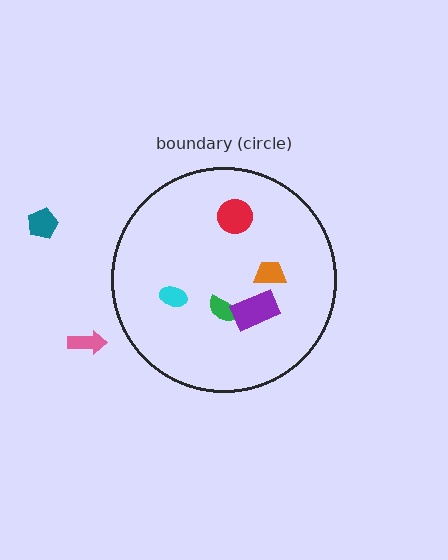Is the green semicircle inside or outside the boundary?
Inside.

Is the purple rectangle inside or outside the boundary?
Inside.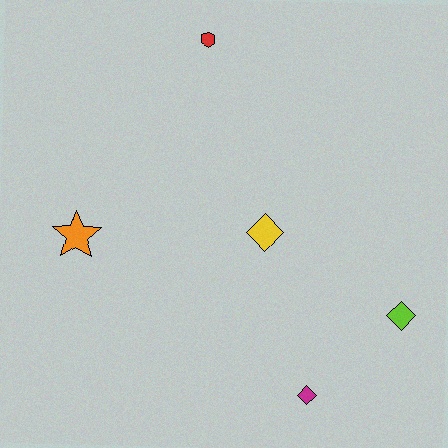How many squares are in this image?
There are no squares.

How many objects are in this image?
There are 5 objects.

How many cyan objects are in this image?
There are no cyan objects.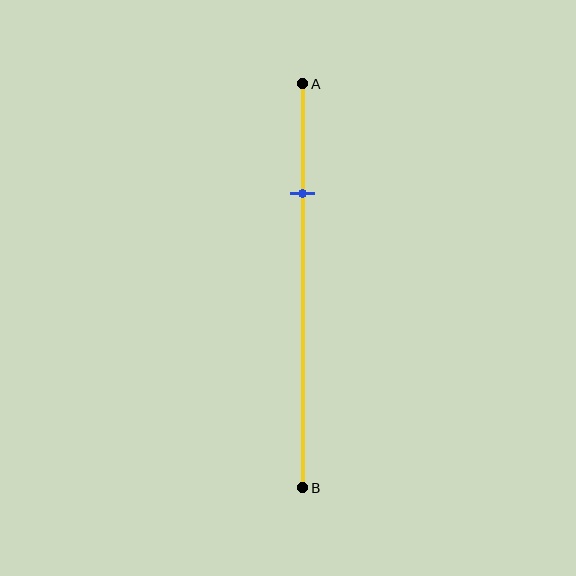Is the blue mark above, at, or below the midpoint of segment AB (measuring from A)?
The blue mark is above the midpoint of segment AB.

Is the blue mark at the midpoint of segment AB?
No, the mark is at about 25% from A, not at the 50% midpoint.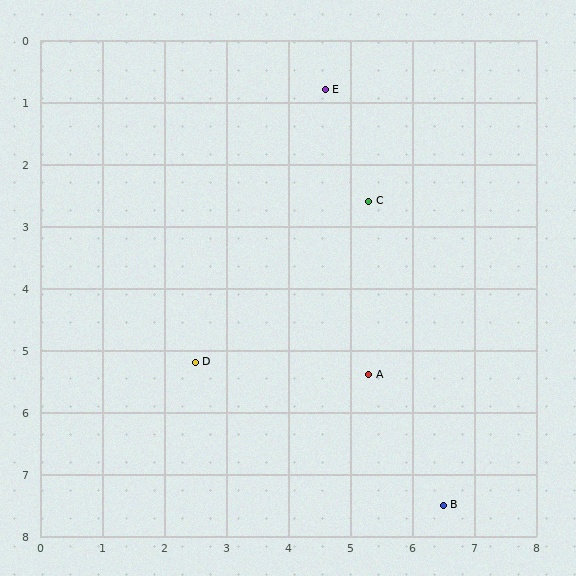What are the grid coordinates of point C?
Point C is at approximately (5.3, 2.6).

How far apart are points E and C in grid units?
Points E and C are about 1.9 grid units apart.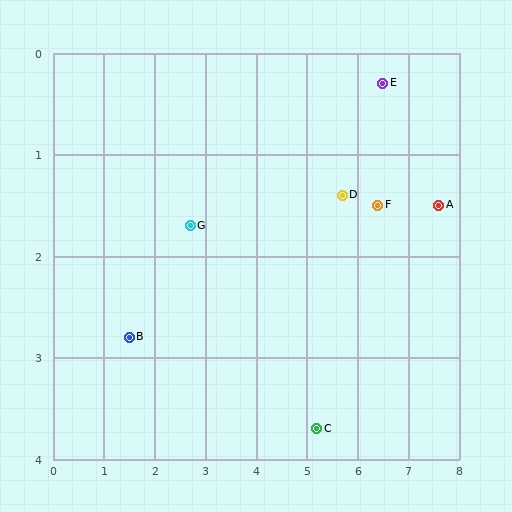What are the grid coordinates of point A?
Point A is at approximately (7.6, 1.5).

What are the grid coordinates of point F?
Point F is at approximately (6.4, 1.5).